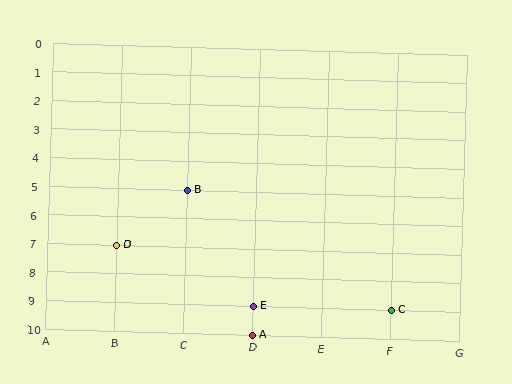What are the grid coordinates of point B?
Point B is at grid coordinates (C, 5).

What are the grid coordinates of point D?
Point D is at grid coordinates (B, 7).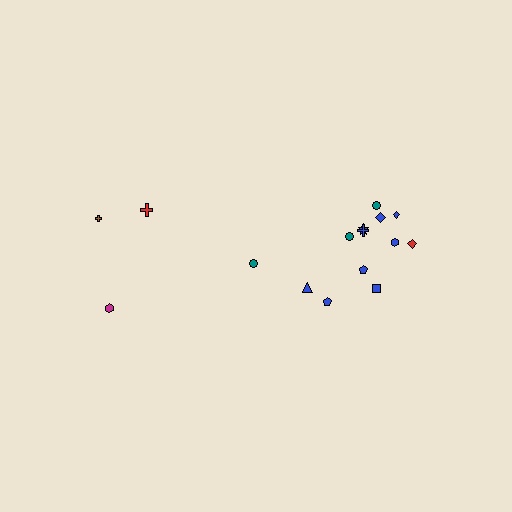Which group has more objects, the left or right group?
The right group.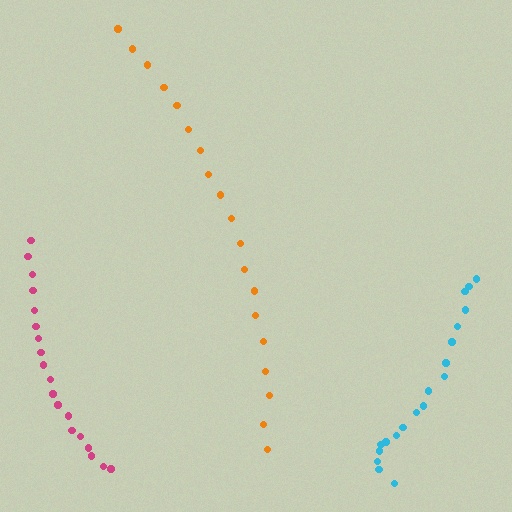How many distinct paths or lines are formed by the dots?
There are 3 distinct paths.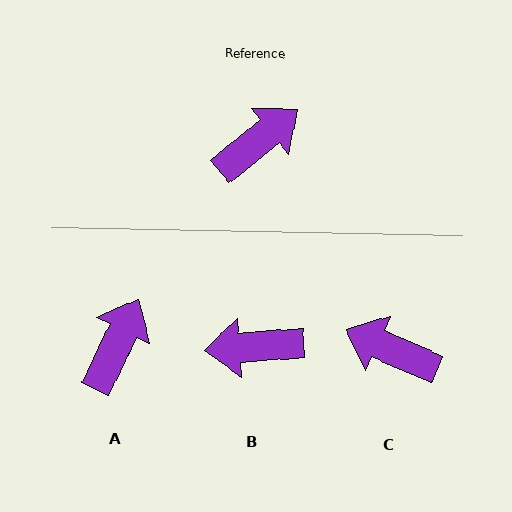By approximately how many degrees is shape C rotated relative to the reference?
Approximately 117 degrees counter-clockwise.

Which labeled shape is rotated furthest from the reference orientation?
B, about 145 degrees away.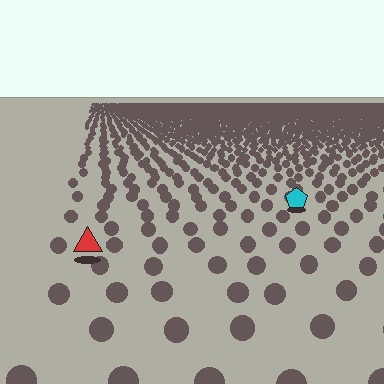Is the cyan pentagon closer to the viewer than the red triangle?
No. The red triangle is closer — you can tell from the texture gradient: the ground texture is coarser near it.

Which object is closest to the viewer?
The red triangle is closest. The texture marks near it are larger and more spread out.